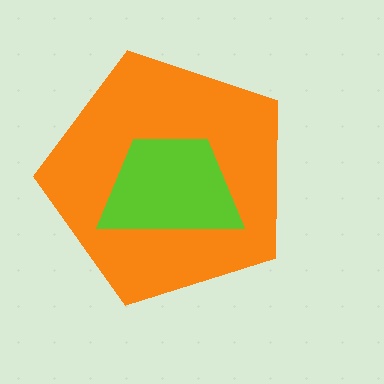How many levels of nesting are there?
2.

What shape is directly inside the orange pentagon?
The lime trapezoid.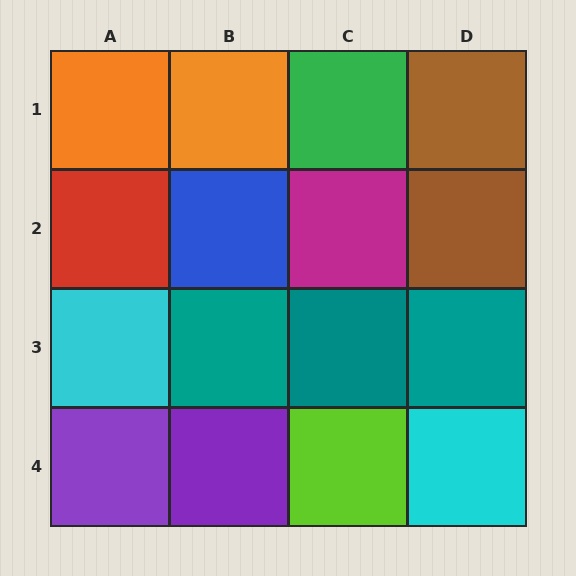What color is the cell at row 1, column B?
Orange.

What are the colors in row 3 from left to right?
Cyan, teal, teal, teal.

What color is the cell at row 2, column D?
Brown.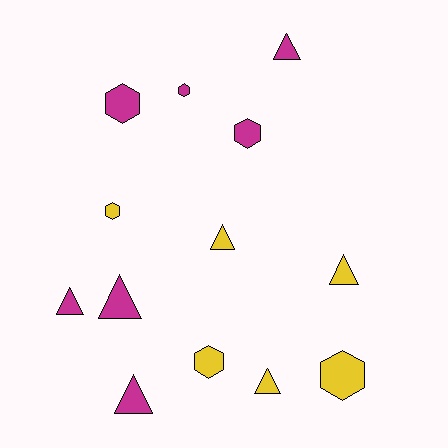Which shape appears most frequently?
Triangle, with 7 objects.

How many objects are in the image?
There are 13 objects.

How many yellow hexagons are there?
There are 3 yellow hexagons.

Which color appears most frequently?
Magenta, with 7 objects.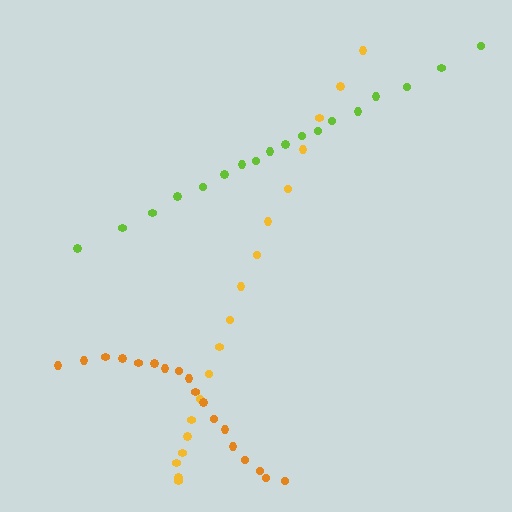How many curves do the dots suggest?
There are 3 distinct paths.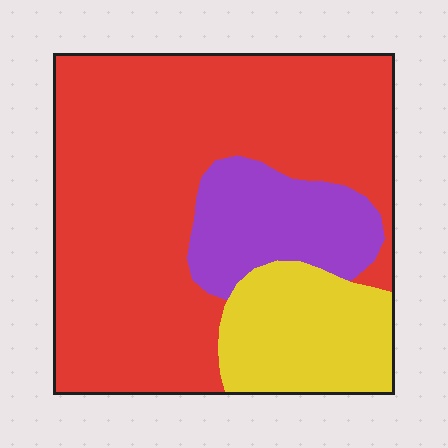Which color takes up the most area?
Red, at roughly 65%.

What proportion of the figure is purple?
Purple covers 16% of the figure.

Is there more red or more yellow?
Red.